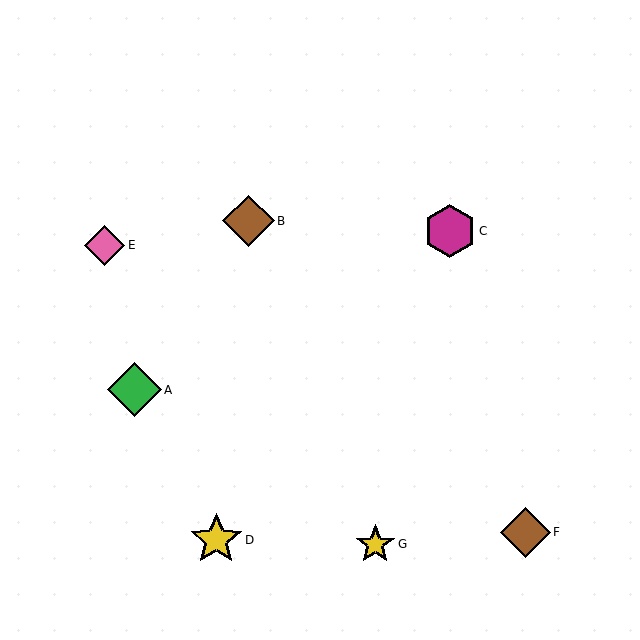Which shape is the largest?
The green diamond (labeled A) is the largest.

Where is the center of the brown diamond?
The center of the brown diamond is at (525, 532).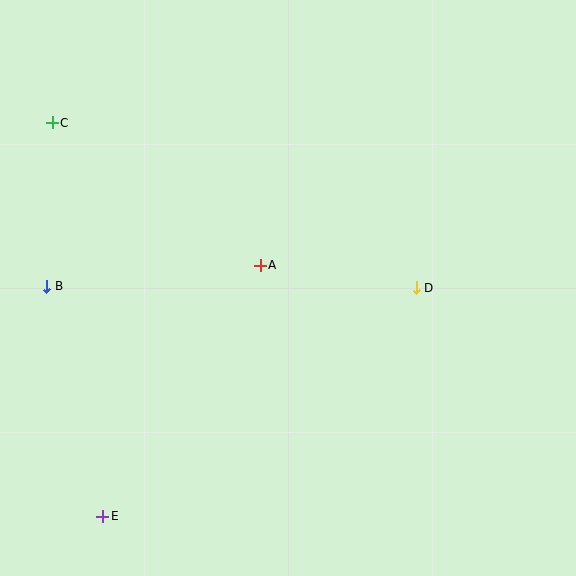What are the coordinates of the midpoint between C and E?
The midpoint between C and E is at (78, 319).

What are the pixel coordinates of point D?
Point D is at (416, 288).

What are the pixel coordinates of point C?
Point C is at (52, 123).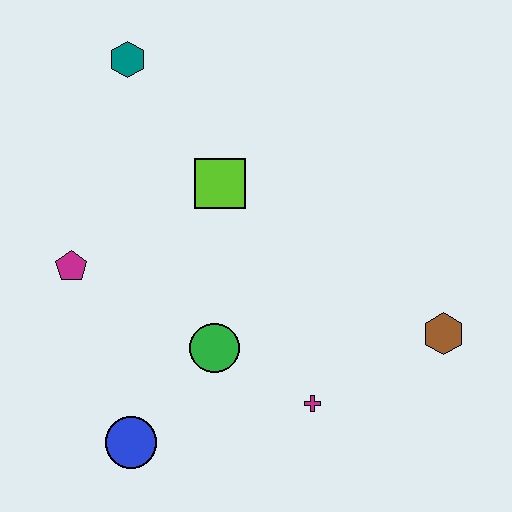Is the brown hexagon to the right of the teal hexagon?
Yes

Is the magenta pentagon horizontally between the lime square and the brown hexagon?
No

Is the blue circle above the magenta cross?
No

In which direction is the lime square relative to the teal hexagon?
The lime square is below the teal hexagon.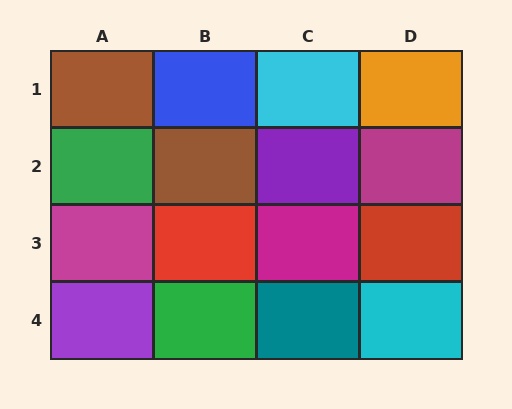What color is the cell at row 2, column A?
Green.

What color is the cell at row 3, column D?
Red.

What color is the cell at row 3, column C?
Magenta.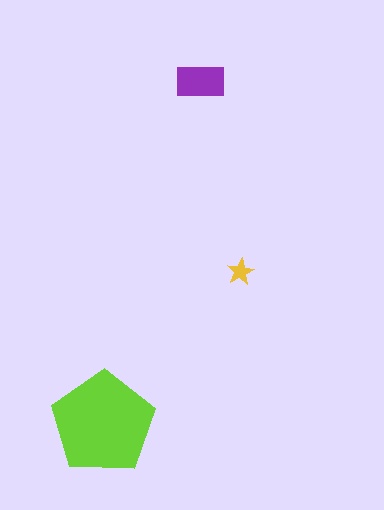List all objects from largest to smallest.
The lime pentagon, the purple rectangle, the yellow star.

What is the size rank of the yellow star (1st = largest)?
3rd.